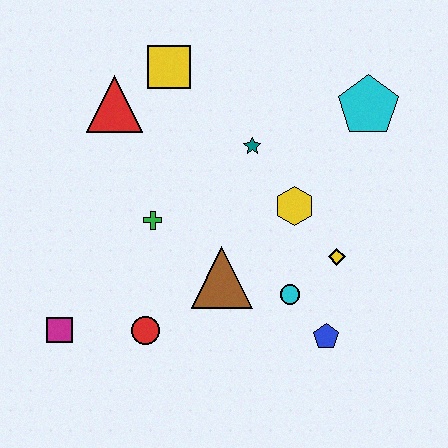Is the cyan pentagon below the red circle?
No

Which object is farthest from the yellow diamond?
The magenta square is farthest from the yellow diamond.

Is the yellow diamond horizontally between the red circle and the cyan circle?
No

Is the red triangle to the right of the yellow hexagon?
No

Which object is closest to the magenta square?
The red circle is closest to the magenta square.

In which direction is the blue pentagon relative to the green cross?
The blue pentagon is to the right of the green cross.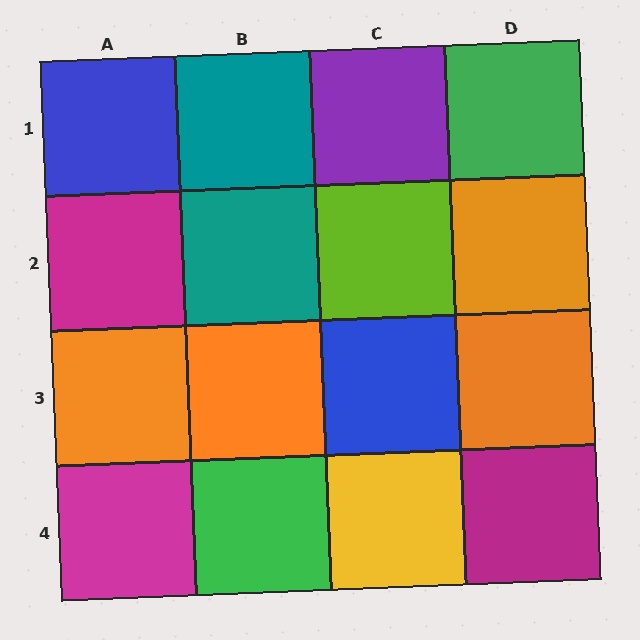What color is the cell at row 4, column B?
Green.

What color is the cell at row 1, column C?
Purple.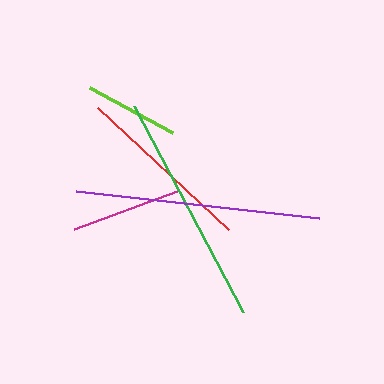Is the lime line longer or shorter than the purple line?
The purple line is longer than the lime line.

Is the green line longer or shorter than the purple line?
The purple line is longer than the green line.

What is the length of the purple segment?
The purple segment is approximately 244 pixels long.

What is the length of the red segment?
The red segment is approximately 179 pixels long.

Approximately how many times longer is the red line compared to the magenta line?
The red line is approximately 1.6 times the length of the magenta line.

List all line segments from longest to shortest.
From longest to shortest: purple, green, red, magenta, lime.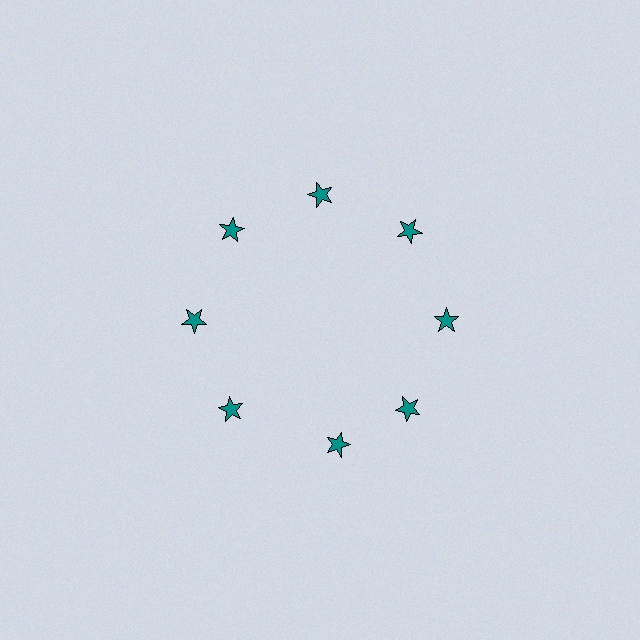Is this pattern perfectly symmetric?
No. The 8 teal stars are arranged in a ring, but one element near the 6 o'clock position is rotated out of alignment along the ring, breaking the 8-fold rotational symmetry.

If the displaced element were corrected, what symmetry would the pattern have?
It would have 8-fold rotational symmetry — the pattern would map onto itself every 45 degrees.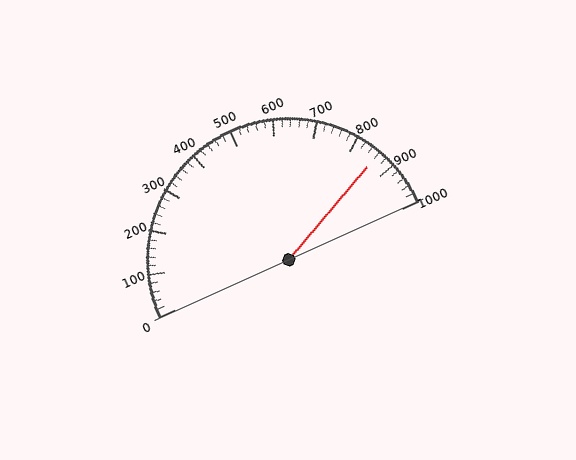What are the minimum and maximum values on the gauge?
The gauge ranges from 0 to 1000.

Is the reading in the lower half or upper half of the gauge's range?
The reading is in the upper half of the range (0 to 1000).